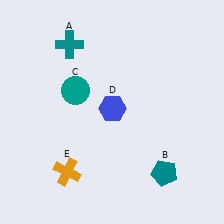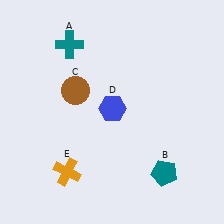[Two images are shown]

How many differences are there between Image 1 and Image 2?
There is 1 difference between the two images.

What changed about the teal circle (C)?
In Image 1, C is teal. In Image 2, it changed to brown.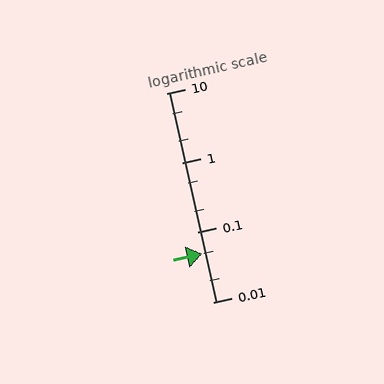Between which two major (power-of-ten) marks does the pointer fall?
The pointer is between 0.01 and 0.1.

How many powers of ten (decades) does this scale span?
The scale spans 3 decades, from 0.01 to 10.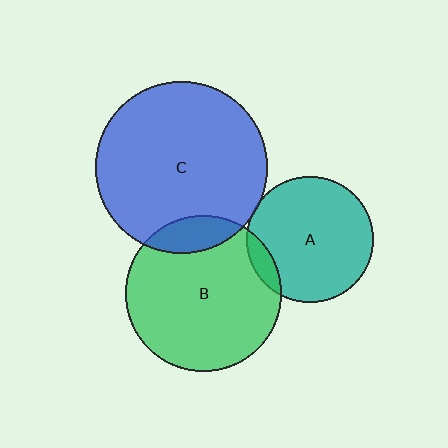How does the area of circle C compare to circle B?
Approximately 1.2 times.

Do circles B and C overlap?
Yes.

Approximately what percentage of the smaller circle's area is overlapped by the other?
Approximately 15%.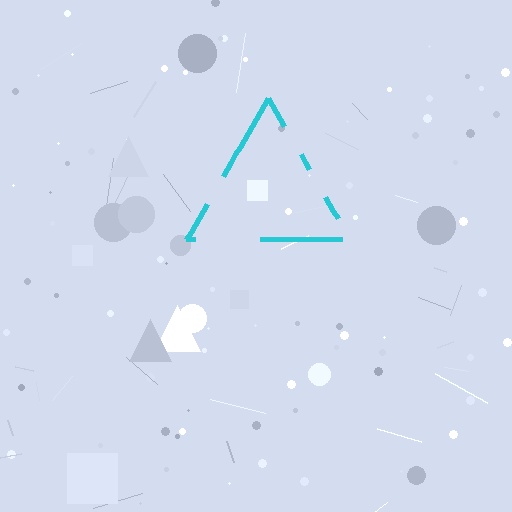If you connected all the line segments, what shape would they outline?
They would outline a triangle.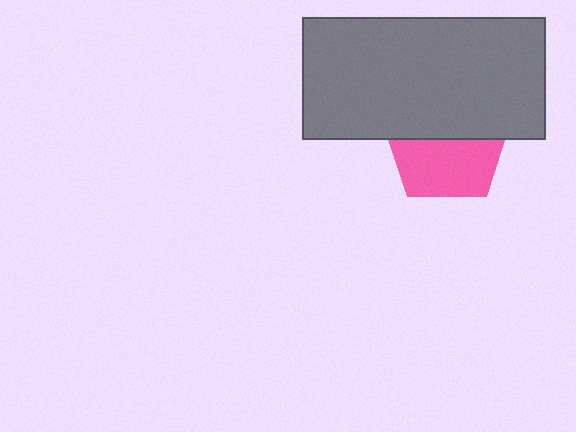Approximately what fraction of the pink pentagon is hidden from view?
Roughly 48% of the pink pentagon is hidden behind the gray rectangle.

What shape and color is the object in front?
The object in front is a gray rectangle.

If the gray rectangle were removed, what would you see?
You would see the complete pink pentagon.